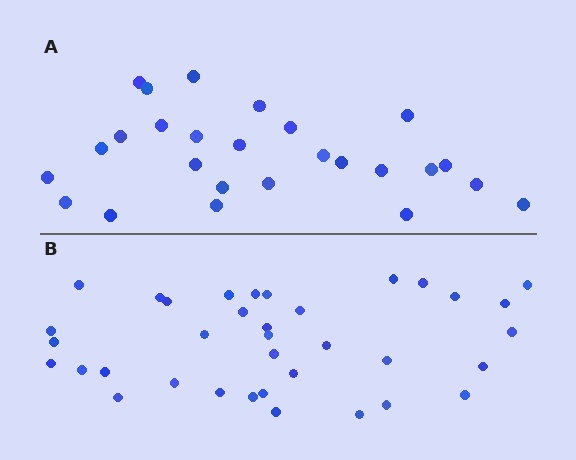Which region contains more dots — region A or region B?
Region B (the bottom region) has more dots.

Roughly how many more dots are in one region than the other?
Region B has roughly 10 or so more dots than region A.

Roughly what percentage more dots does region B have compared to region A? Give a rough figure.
About 40% more.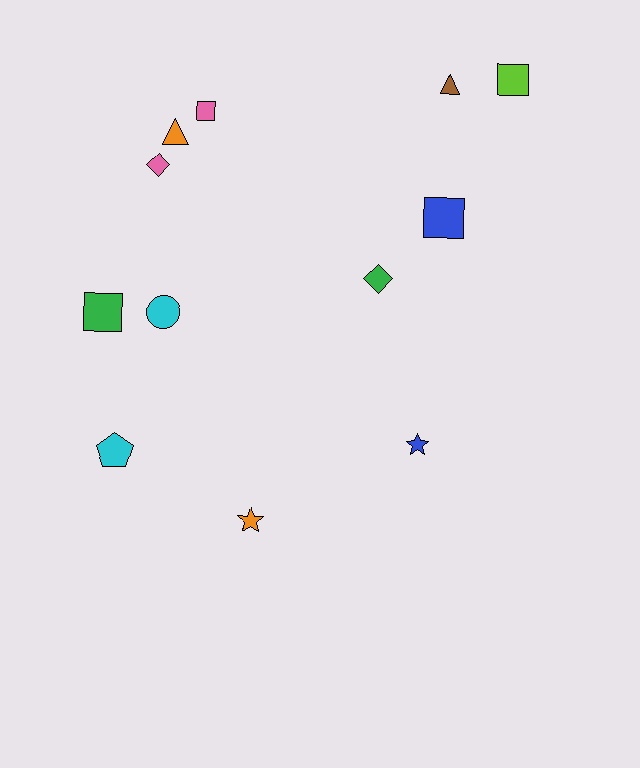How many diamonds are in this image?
There are 2 diamonds.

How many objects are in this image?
There are 12 objects.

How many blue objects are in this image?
There are 2 blue objects.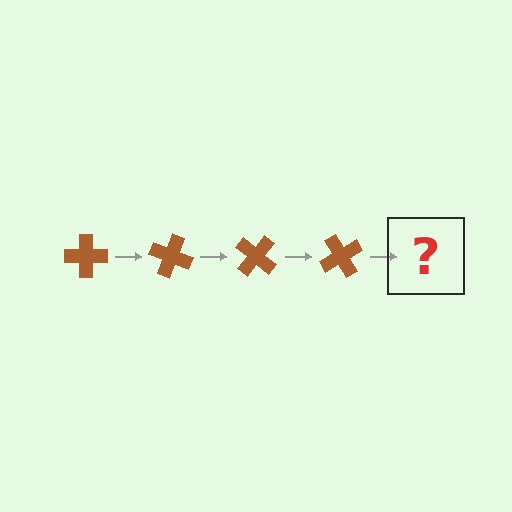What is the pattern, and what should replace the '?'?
The pattern is that the cross rotates 20 degrees each step. The '?' should be a brown cross rotated 80 degrees.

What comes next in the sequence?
The next element should be a brown cross rotated 80 degrees.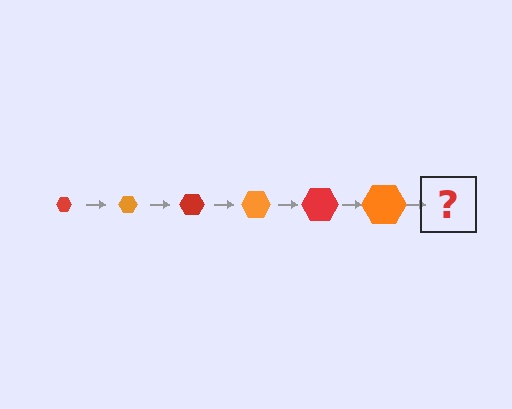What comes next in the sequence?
The next element should be a red hexagon, larger than the previous one.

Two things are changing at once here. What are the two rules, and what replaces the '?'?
The two rules are that the hexagon grows larger each step and the color cycles through red and orange. The '?' should be a red hexagon, larger than the previous one.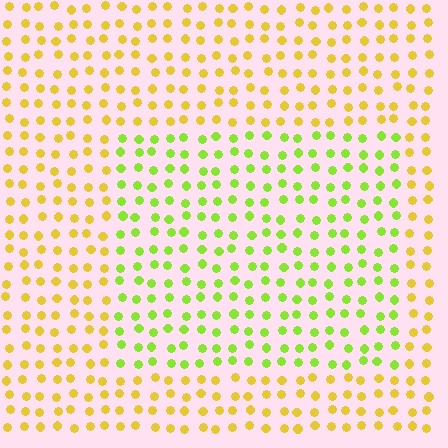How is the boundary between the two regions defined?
The boundary is defined purely by a slight shift in hue (about 42 degrees). Spacing, size, and orientation are identical on both sides.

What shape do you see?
I see a rectangle.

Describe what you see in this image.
The image is filled with small yellow elements in a uniform arrangement. A rectangle-shaped region is visible where the elements are tinted to a slightly different hue, forming a subtle color boundary.